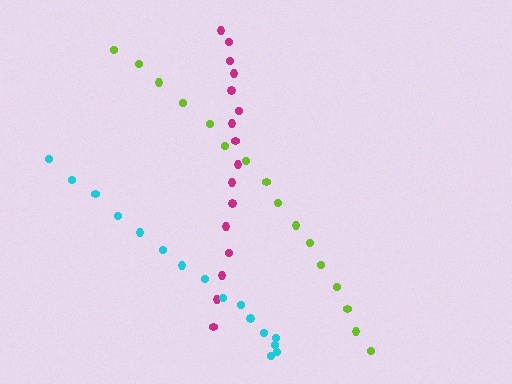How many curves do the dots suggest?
There are 3 distinct paths.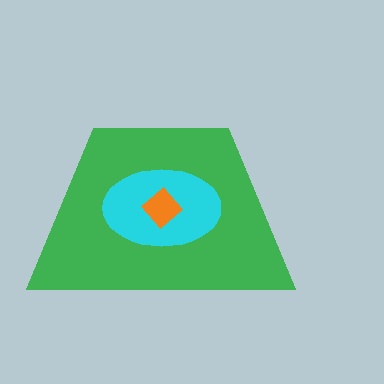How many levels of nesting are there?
3.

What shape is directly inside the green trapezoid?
The cyan ellipse.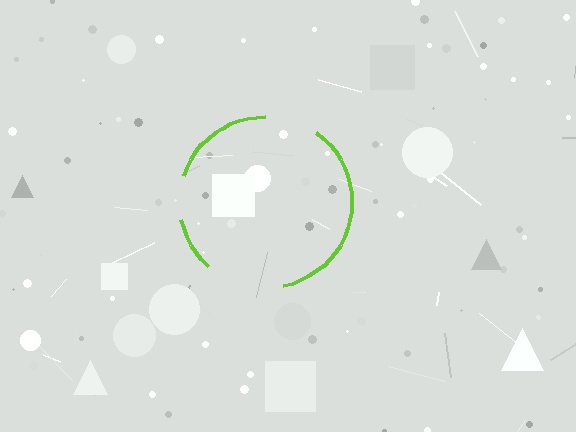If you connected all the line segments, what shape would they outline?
They would outline a circle.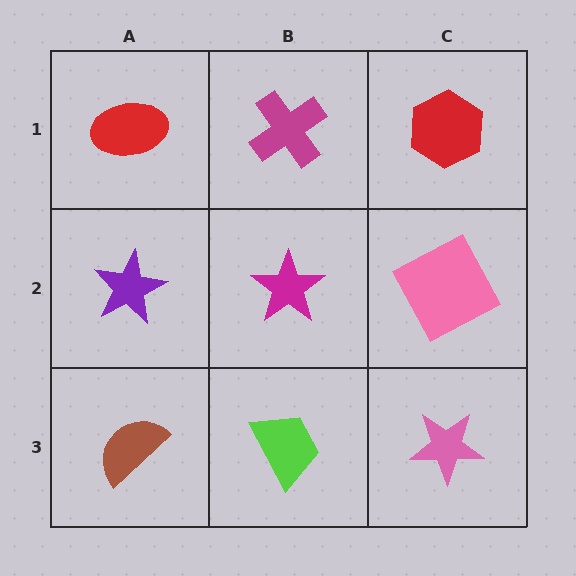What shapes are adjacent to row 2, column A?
A red ellipse (row 1, column A), a brown semicircle (row 3, column A), a magenta star (row 2, column B).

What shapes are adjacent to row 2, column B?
A magenta cross (row 1, column B), a lime trapezoid (row 3, column B), a purple star (row 2, column A), a pink square (row 2, column C).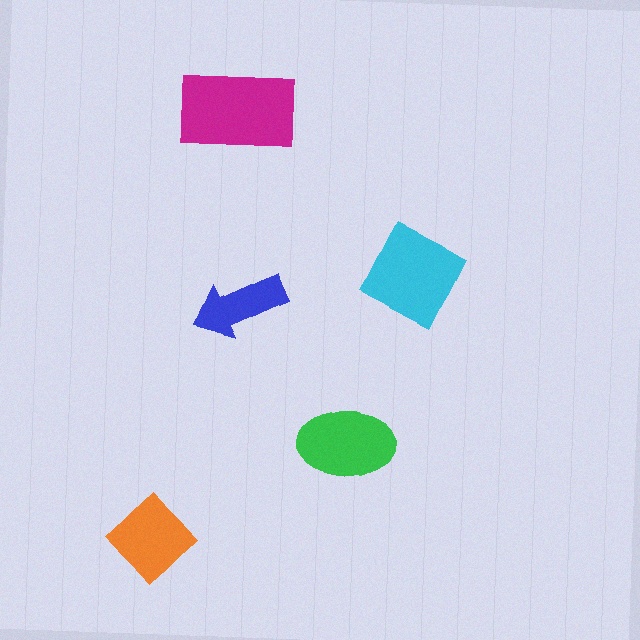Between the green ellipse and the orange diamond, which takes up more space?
The green ellipse.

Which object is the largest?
The magenta rectangle.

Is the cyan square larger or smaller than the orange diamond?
Larger.